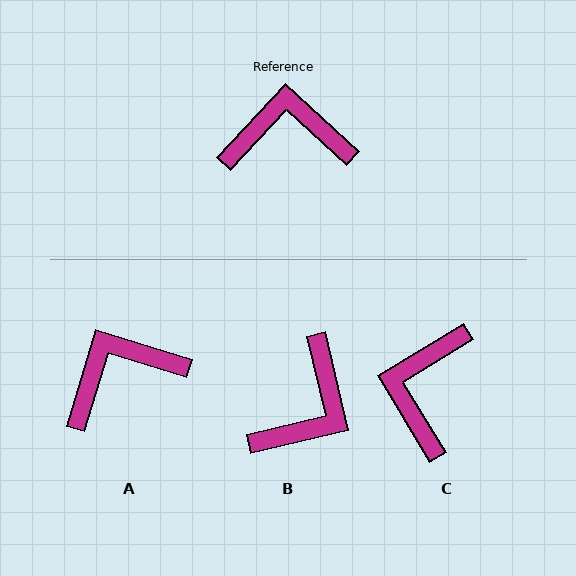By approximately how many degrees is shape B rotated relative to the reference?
Approximately 124 degrees clockwise.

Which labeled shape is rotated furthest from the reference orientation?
B, about 124 degrees away.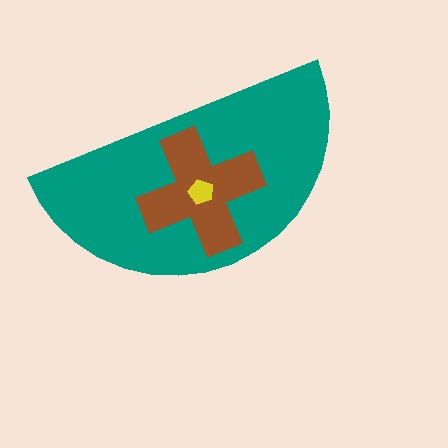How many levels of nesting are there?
3.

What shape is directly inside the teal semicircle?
The brown cross.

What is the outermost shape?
The teal semicircle.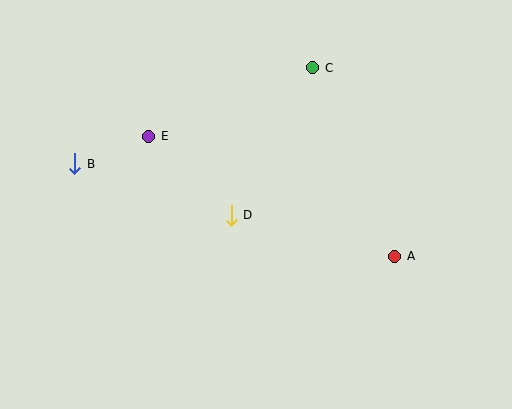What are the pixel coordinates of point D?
Point D is at (231, 215).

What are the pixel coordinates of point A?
Point A is at (395, 256).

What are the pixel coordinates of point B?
Point B is at (75, 164).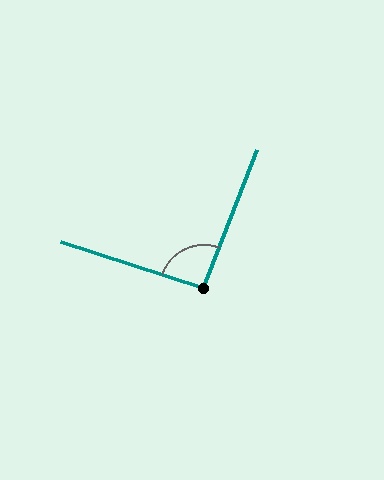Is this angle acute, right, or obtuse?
It is approximately a right angle.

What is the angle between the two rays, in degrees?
Approximately 93 degrees.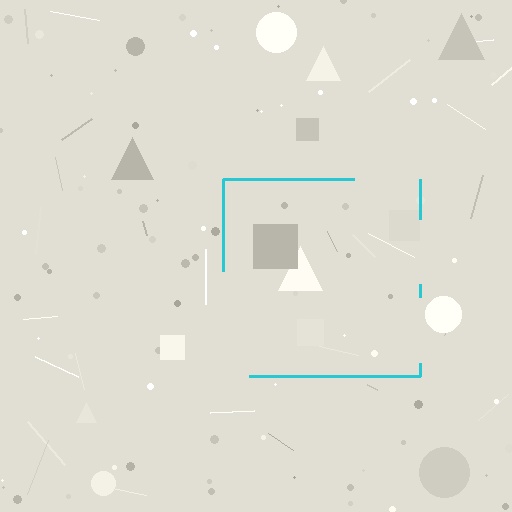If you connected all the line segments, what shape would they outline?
They would outline a square.